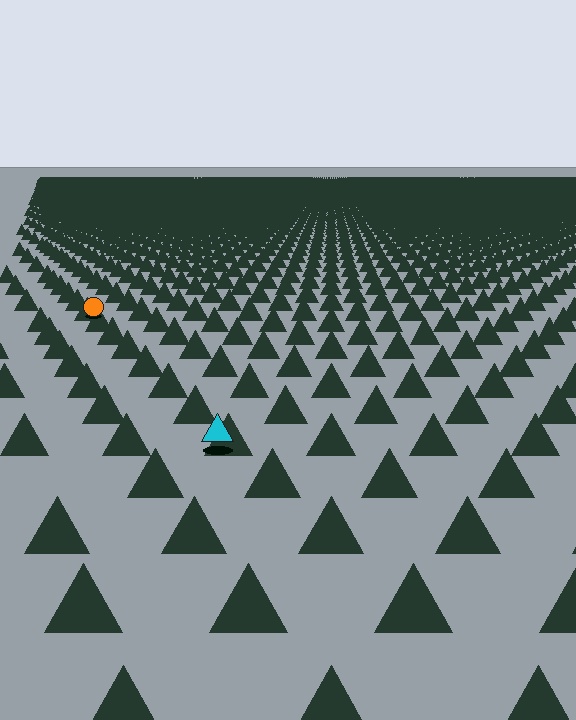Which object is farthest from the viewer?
The orange circle is farthest from the viewer. It appears smaller and the ground texture around it is denser.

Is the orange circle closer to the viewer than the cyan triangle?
No. The cyan triangle is closer — you can tell from the texture gradient: the ground texture is coarser near it.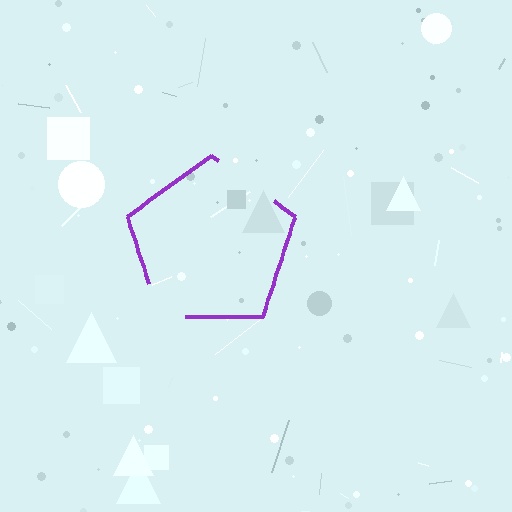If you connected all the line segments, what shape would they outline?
They would outline a pentagon.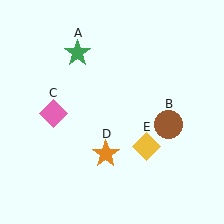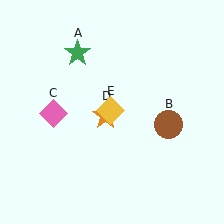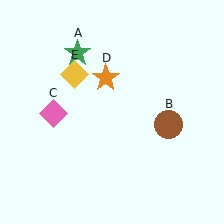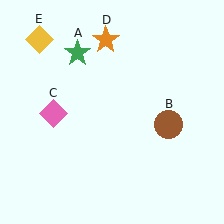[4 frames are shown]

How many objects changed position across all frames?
2 objects changed position: orange star (object D), yellow diamond (object E).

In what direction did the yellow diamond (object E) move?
The yellow diamond (object E) moved up and to the left.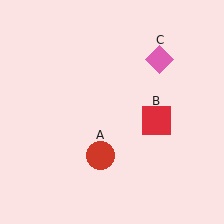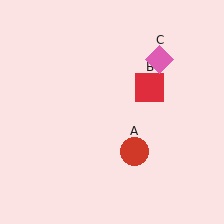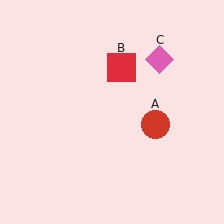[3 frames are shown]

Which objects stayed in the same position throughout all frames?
Pink diamond (object C) remained stationary.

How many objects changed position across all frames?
2 objects changed position: red circle (object A), red square (object B).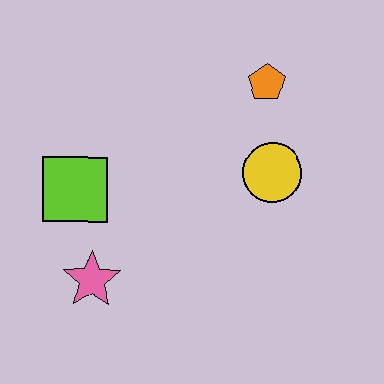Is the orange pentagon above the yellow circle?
Yes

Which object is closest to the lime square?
The pink star is closest to the lime square.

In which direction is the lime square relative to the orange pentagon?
The lime square is to the left of the orange pentagon.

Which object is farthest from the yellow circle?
The pink star is farthest from the yellow circle.